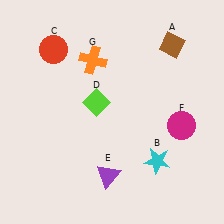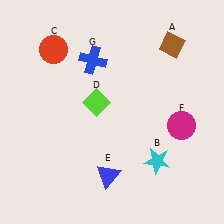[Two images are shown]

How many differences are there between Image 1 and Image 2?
There are 2 differences between the two images.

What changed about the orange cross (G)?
In Image 1, G is orange. In Image 2, it changed to blue.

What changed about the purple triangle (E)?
In Image 1, E is purple. In Image 2, it changed to blue.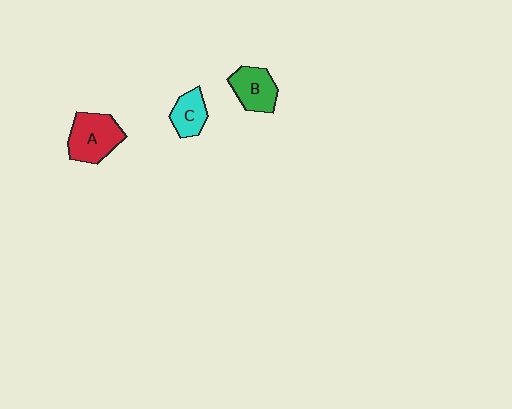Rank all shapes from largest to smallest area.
From largest to smallest: A (red), B (green), C (cyan).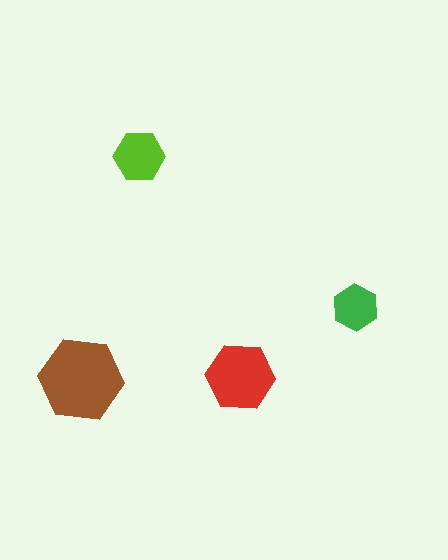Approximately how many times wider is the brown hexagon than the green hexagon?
About 2 times wider.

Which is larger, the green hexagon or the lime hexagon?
The lime one.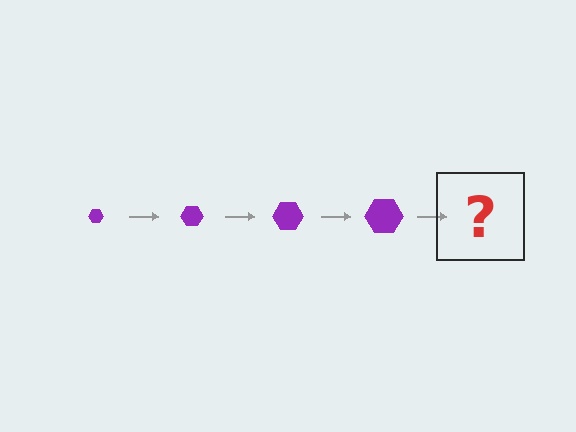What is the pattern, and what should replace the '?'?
The pattern is that the hexagon gets progressively larger each step. The '?' should be a purple hexagon, larger than the previous one.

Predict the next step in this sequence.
The next step is a purple hexagon, larger than the previous one.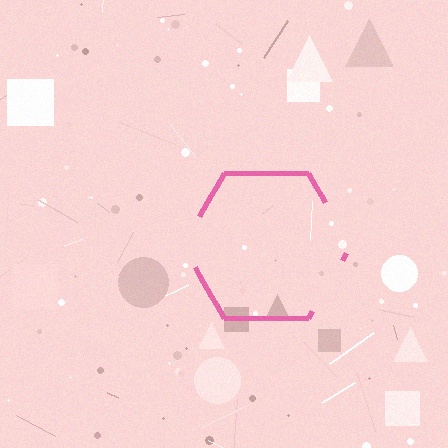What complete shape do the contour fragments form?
The contour fragments form a hexagon.